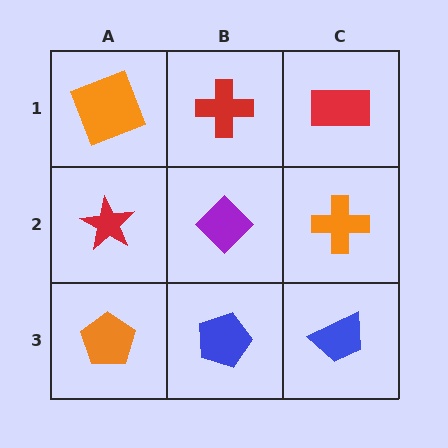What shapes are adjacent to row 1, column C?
An orange cross (row 2, column C), a red cross (row 1, column B).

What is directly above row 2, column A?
An orange square.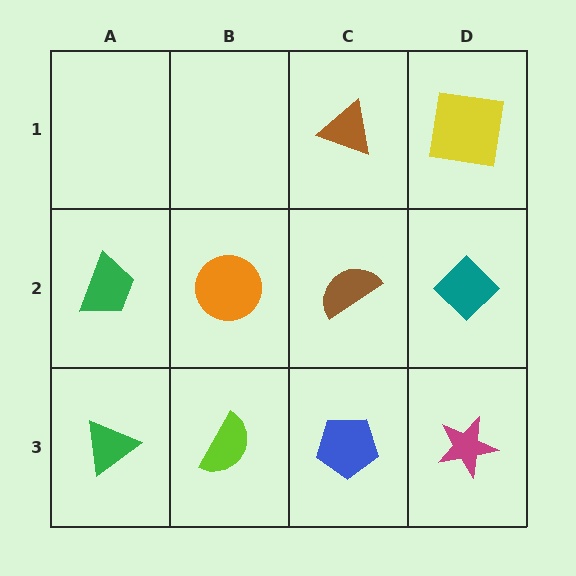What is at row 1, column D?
A yellow square.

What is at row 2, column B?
An orange circle.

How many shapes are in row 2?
4 shapes.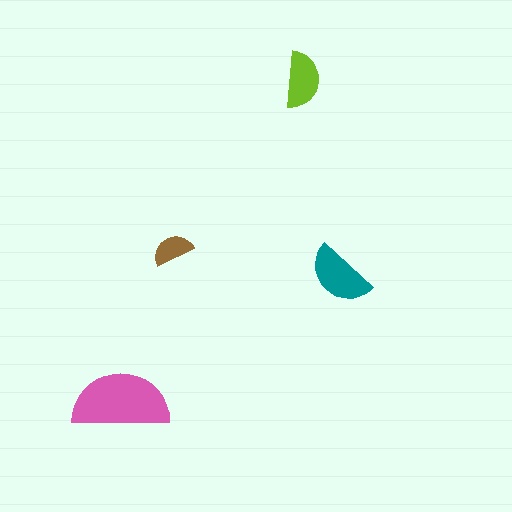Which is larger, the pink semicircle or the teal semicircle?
The pink one.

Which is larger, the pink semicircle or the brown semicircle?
The pink one.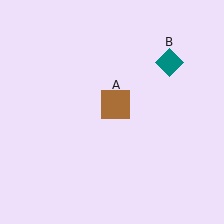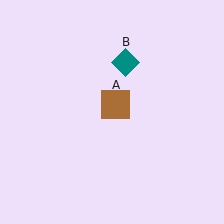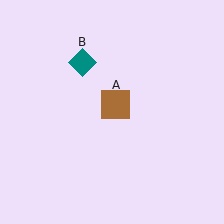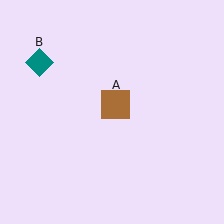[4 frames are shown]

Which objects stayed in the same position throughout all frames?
Brown square (object A) remained stationary.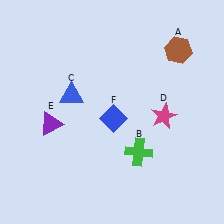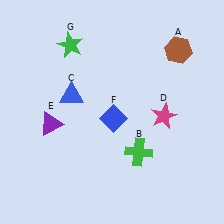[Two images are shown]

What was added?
A green star (G) was added in Image 2.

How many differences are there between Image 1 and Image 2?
There is 1 difference between the two images.